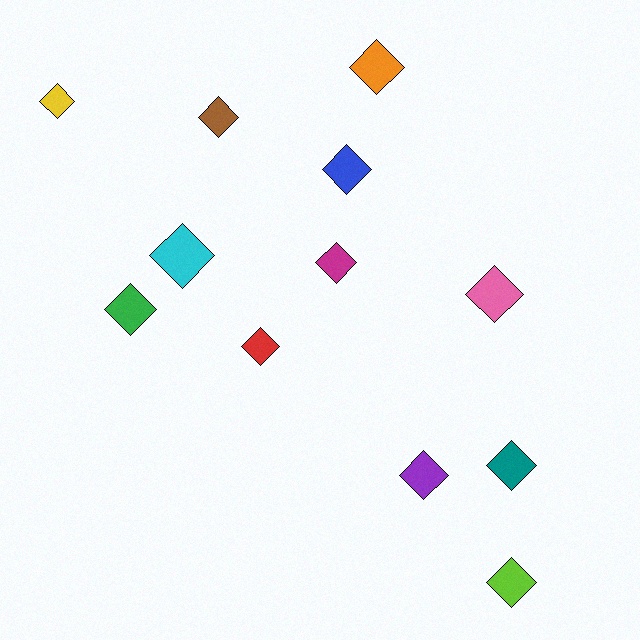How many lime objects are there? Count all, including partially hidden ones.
There is 1 lime object.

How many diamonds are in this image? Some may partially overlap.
There are 12 diamonds.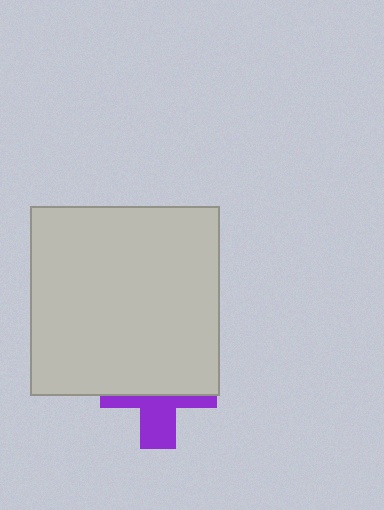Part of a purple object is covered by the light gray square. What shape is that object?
It is a cross.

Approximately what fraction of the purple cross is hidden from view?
Roughly 59% of the purple cross is hidden behind the light gray square.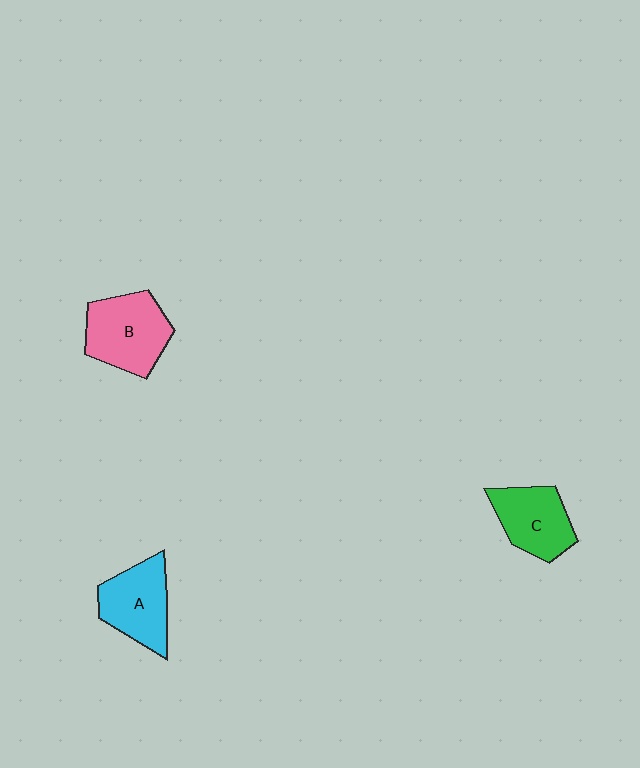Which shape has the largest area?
Shape B (pink).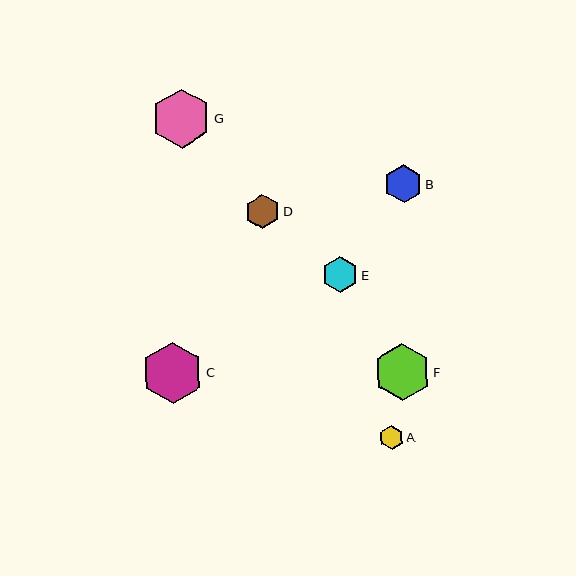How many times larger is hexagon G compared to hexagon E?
Hexagon G is approximately 1.6 times the size of hexagon E.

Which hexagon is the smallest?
Hexagon A is the smallest with a size of approximately 24 pixels.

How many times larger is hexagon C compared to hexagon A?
Hexagon C is approximately 2.5 times the size of hexagon A.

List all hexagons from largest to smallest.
From largest to smallest: C, G, F, B, E, D, A.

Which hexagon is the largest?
Hexagon C is the largest with a size of approximately 61 pixels.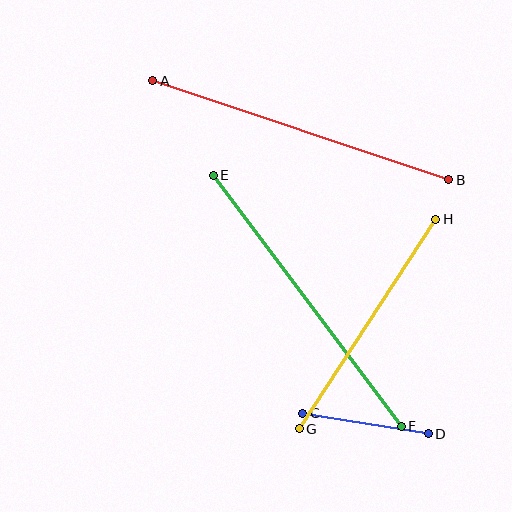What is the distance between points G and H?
The distance is approximately 250 pixels.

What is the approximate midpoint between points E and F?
The midpoint is at approximately (307, 301) pixels.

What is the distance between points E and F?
The distance is approximately 313 pixels.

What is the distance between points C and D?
The distance is approximately 127 pixels.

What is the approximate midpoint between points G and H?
The midpoint is at approximately (367, 324) pixels.